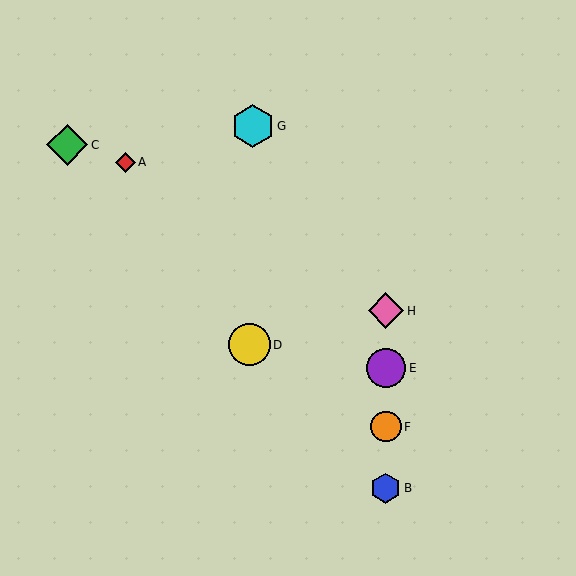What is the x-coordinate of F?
Object F is at x≈386.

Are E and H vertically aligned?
Yes, both are at x≈386.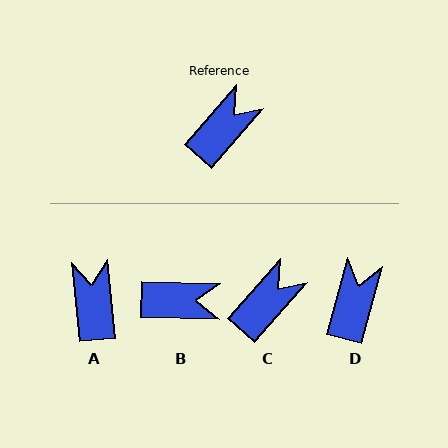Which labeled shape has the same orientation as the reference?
C.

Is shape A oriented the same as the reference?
No, it is off by about 47 degrees.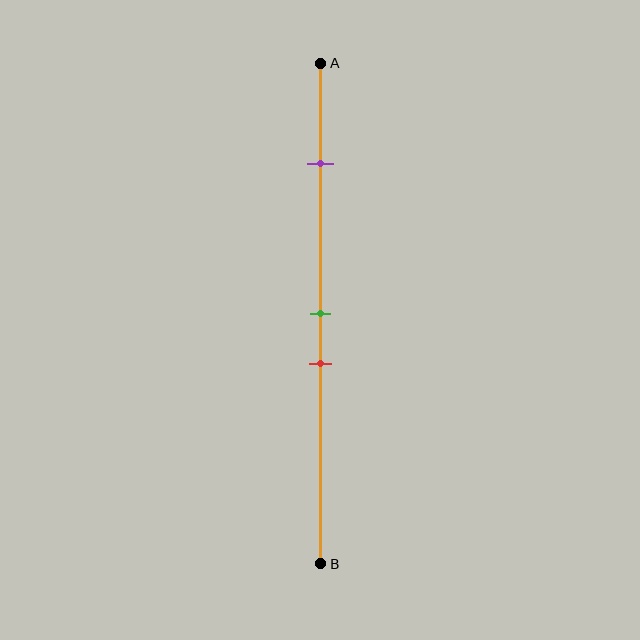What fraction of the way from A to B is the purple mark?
The purple mark is approximately 20% (0.2) of the way from A to B.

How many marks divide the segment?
There are 3 marks dividing the segment.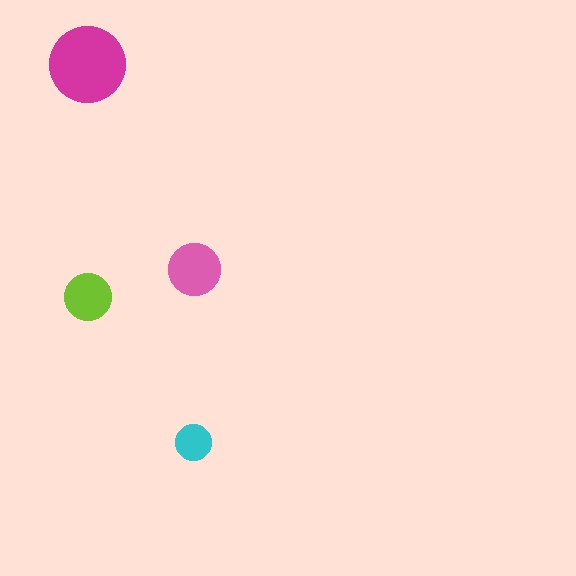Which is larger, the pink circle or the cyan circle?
The pink one.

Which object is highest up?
The magenta circle is topmost.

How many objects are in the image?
There are 4 objects in the image.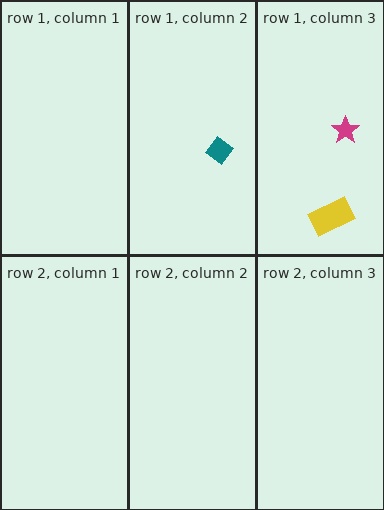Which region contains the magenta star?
The row 1, column 3 region.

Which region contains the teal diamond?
The row 1, column 2 region.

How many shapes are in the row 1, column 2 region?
1.